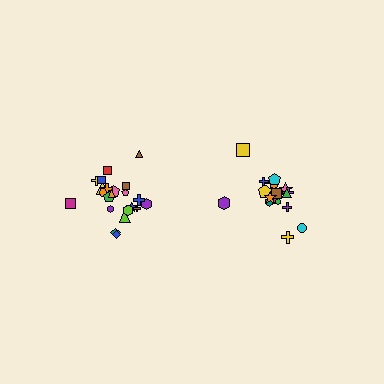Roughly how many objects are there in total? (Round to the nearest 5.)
Roughly 40 objects in total.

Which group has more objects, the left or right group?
The left group.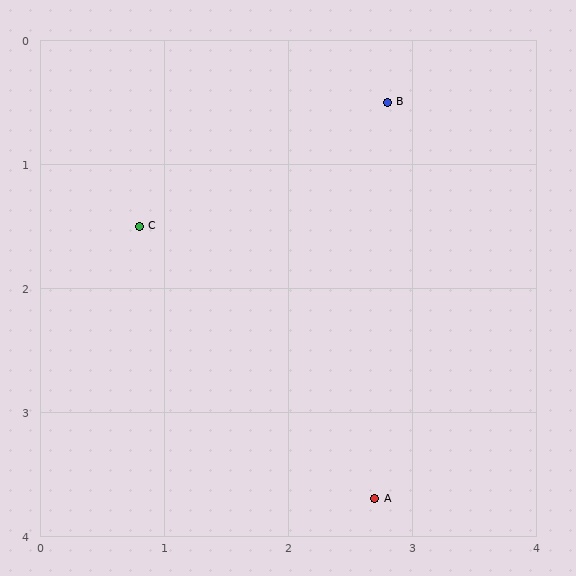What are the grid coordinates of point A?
Point A is at approximately (2.7, 3.7).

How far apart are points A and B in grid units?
Points A and B are about 3.2 grid units apart.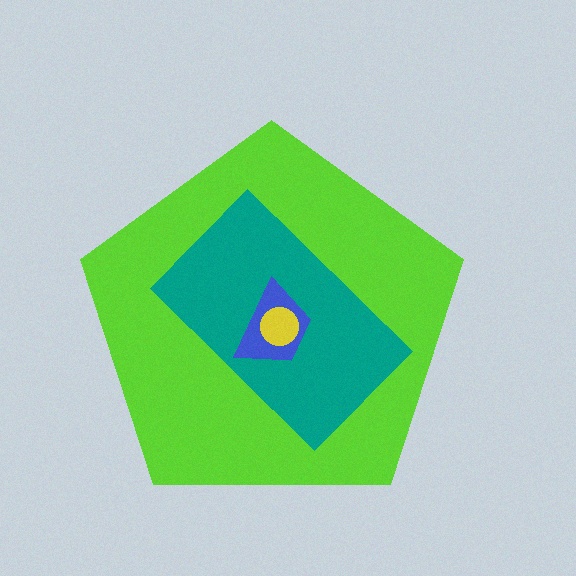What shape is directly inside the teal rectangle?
The blue trapezoid.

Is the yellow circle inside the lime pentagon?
Yes.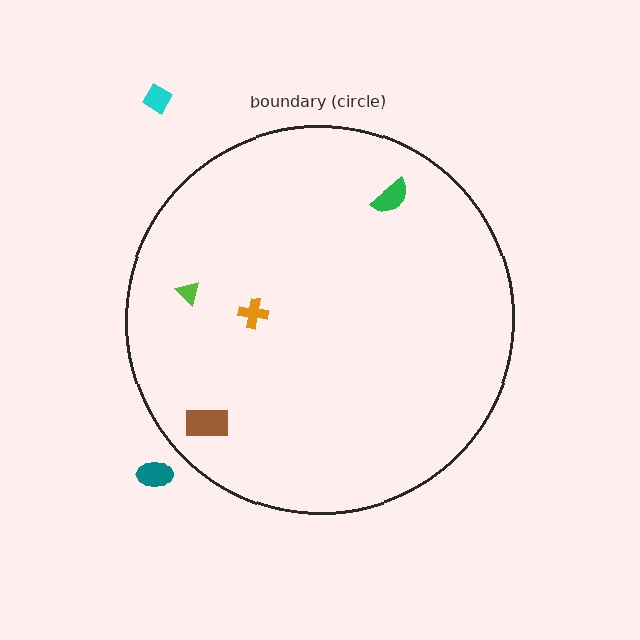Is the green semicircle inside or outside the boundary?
Inside.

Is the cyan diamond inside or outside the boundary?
Outside.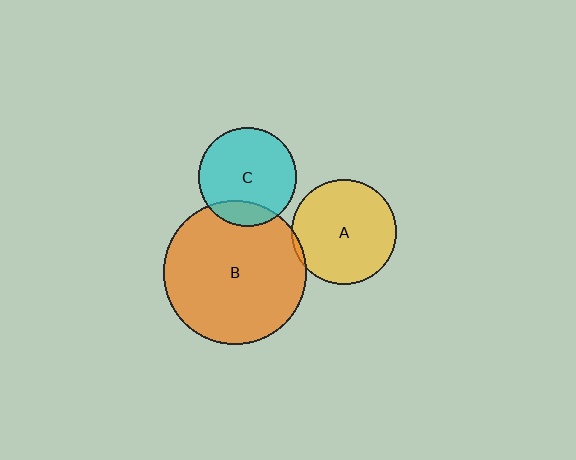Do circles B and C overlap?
Yes.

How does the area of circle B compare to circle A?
Approximately 1.9 times.